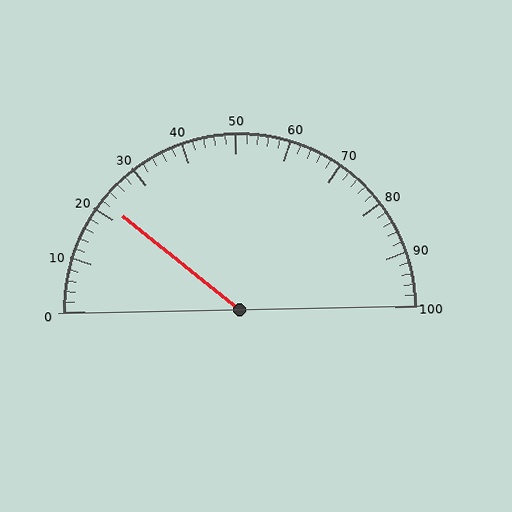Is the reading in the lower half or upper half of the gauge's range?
The reading is in the lower half of the range (0 to 100).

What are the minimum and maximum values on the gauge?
The gauge ranges from 0 to 100.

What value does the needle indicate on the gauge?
The needle indicates approximately 22.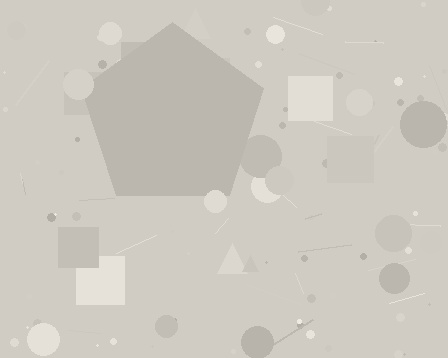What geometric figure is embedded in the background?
A pentagon is embedded in the background.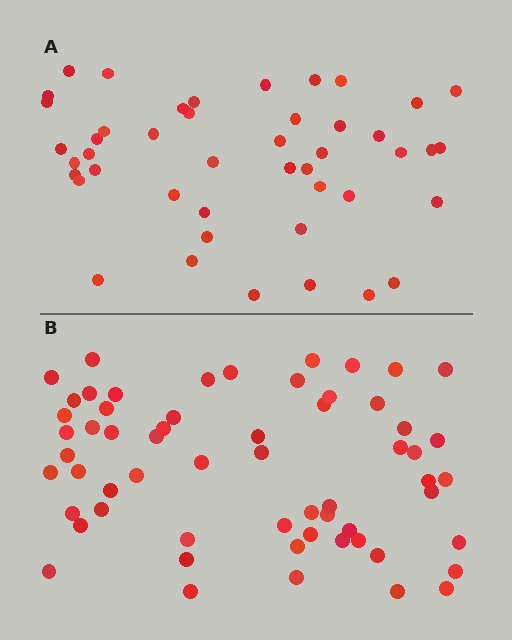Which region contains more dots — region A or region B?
Region B (the bottom region) has more dots.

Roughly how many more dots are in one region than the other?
Region B has approximately 15 more dots than region A.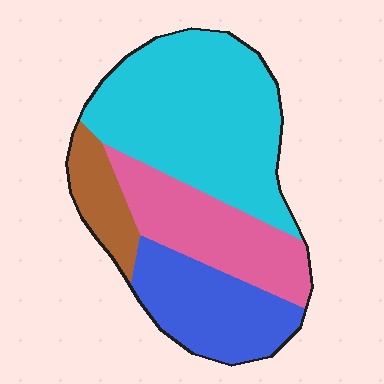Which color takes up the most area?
Cyan, at roughly 45%.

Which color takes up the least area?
Brown, at roughly 10%.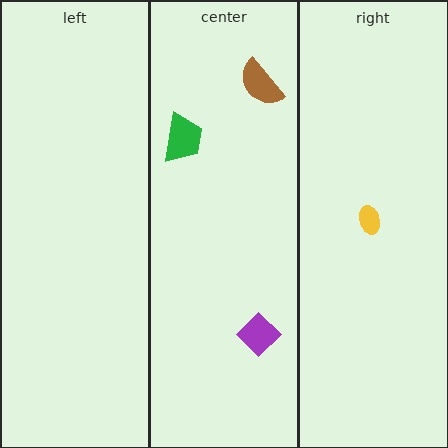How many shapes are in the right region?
1.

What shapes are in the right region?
The yellow ellipse.